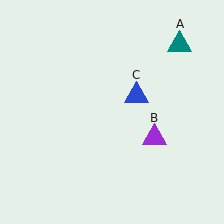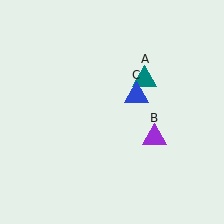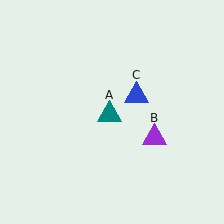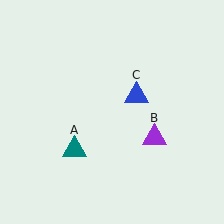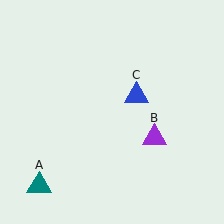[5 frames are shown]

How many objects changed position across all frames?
1 object changed position: teal triangle (object A).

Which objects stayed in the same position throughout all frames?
Purple triangle (object B) and blue triangle (object C) remained stationary.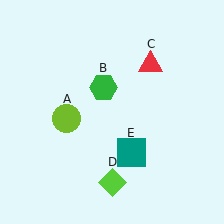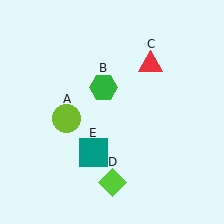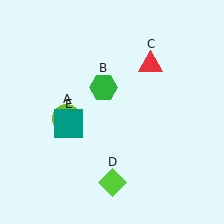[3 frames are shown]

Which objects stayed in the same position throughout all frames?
Lime circle (object A) and green hexagon (object B) and red triangle (object C) and lime diamond (object D) remained stationary.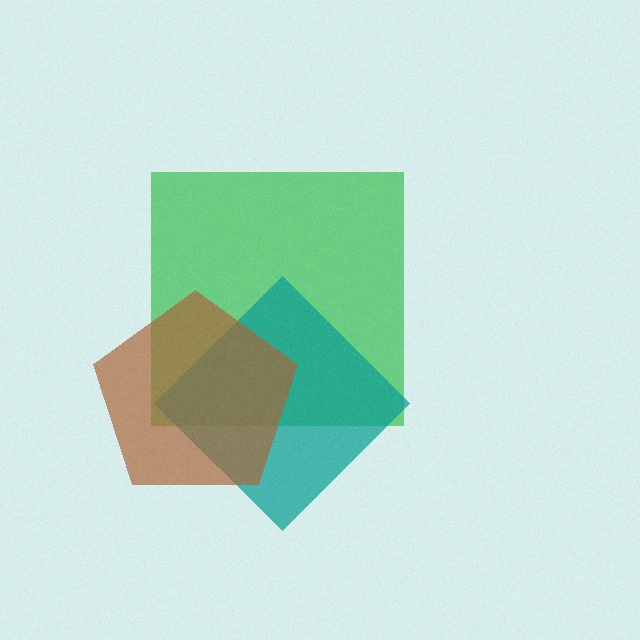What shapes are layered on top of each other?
The layered shapes are: a green square, a teal diamond, a brown pentagon.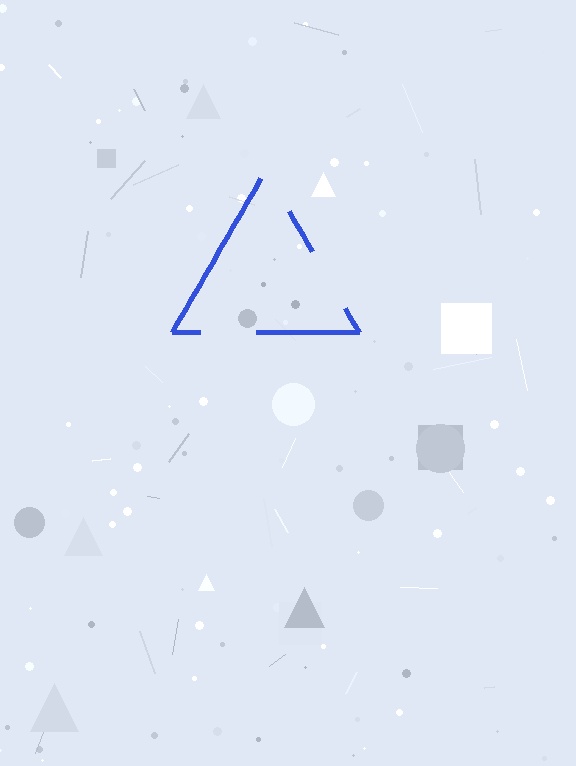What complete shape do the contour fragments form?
The contour fragments form a triangle.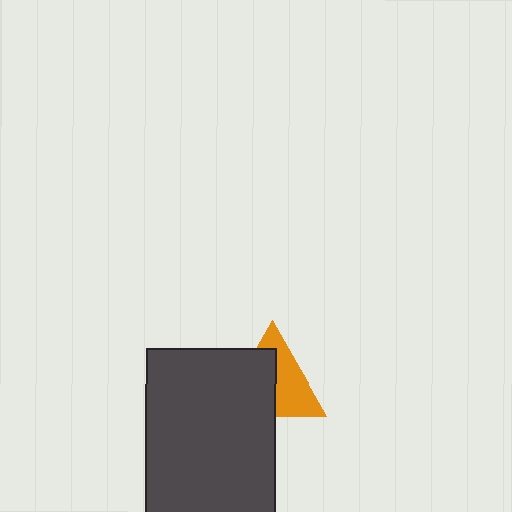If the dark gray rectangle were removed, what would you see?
You would see the complete orange triangle.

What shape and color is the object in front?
The object in front is a dark gray rectangle.